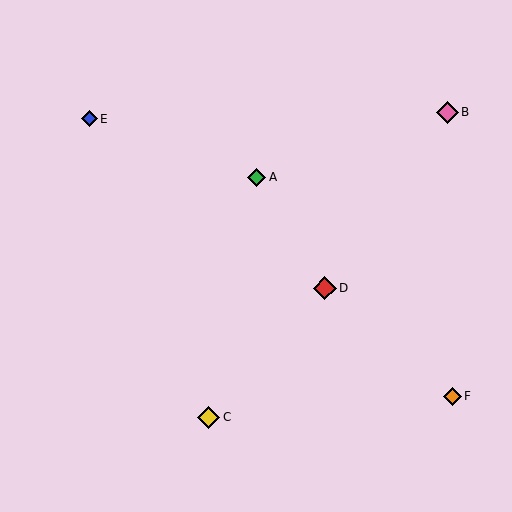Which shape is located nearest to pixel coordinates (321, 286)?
The red diamond (labeled D) at (325, 288) is nearest to that location.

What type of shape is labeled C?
Shape C is a yellow diamond.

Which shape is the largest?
The red diamond (labeled D) is the largest.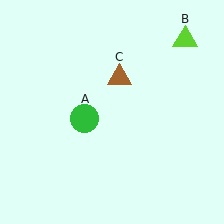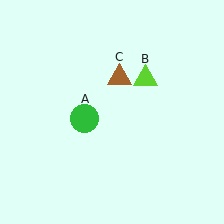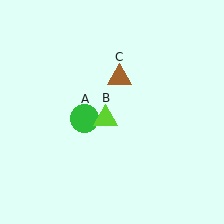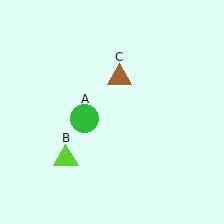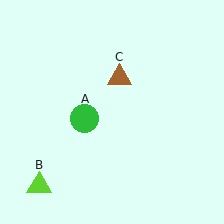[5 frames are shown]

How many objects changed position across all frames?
1 object changed position: lime triangle (object B).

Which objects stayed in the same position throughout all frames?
Green circle (object A) and brown triangle (object C) remained stationary.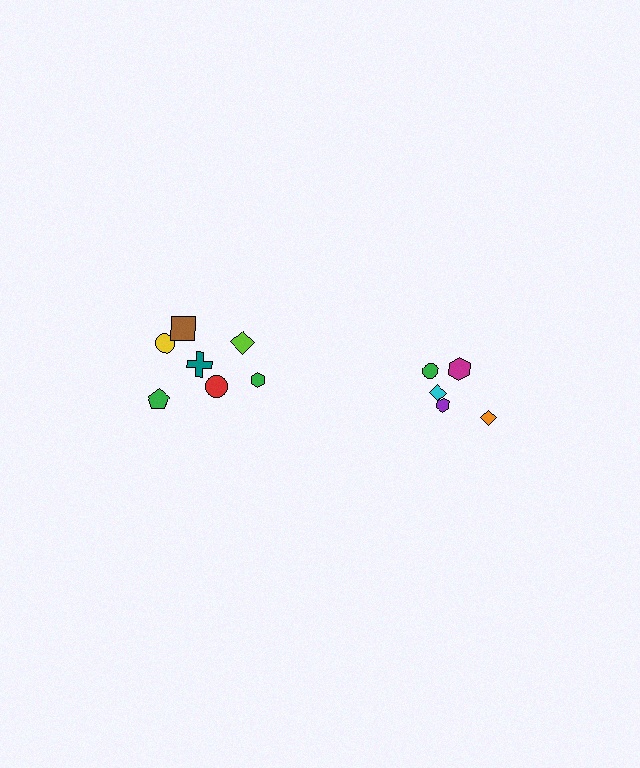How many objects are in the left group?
There are 7 objects.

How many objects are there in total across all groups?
There are 12 objects.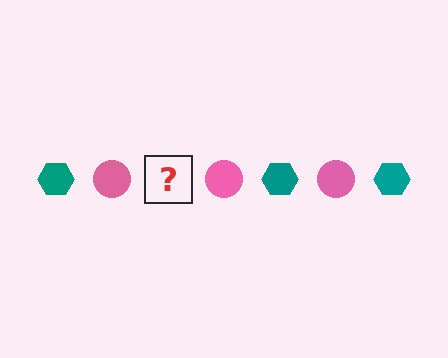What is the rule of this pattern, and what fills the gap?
The rule is that the pattern alternates between teal hexagon and pink circle. The gap should be filled with a teal hexagon.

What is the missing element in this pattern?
The missing element is a teal hexagon.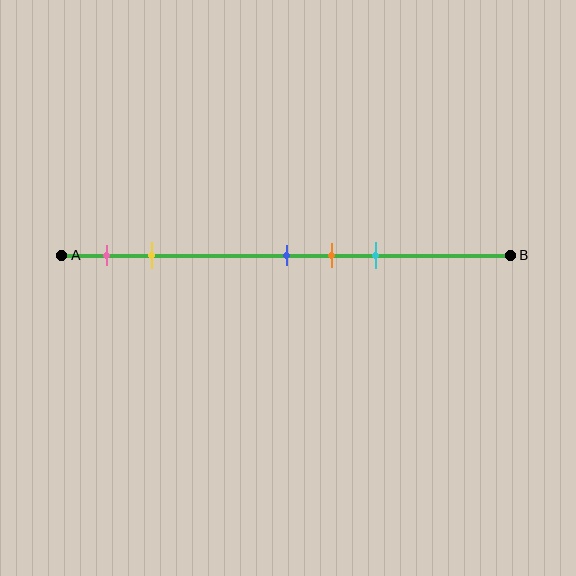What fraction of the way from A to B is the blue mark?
The blue mark is approximately 50% (0.5) of the way from A to B.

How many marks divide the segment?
There are 5 marks dividing the segment.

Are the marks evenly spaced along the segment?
No, the marks are not evenly spaced.